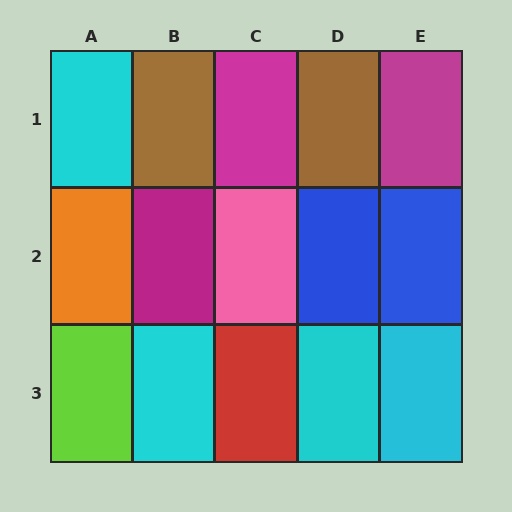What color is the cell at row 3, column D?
Cyan.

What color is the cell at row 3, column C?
Red.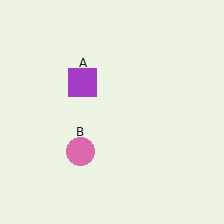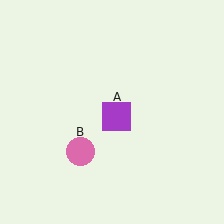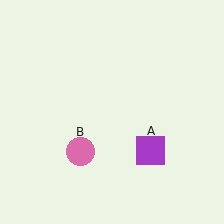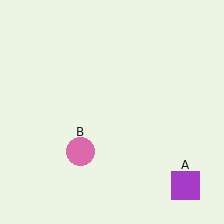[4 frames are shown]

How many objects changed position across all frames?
1 object changed position: purple square (object A).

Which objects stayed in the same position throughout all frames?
Pink circle (object B) remained stationary.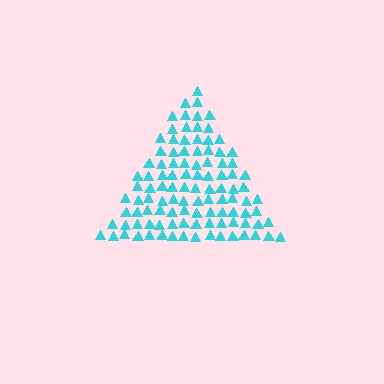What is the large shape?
The large shape is a triangle.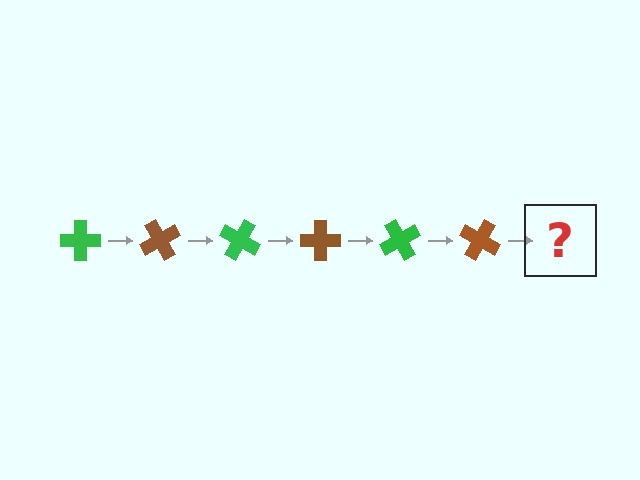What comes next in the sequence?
The next element should be a green cross, rotated 360 degrees from the start.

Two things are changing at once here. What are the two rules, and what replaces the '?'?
The two rules are that it rotates 60 degrees each step and the color cycles through green and brown. The '?' should be a green cross, rotated 360 degrees from the start.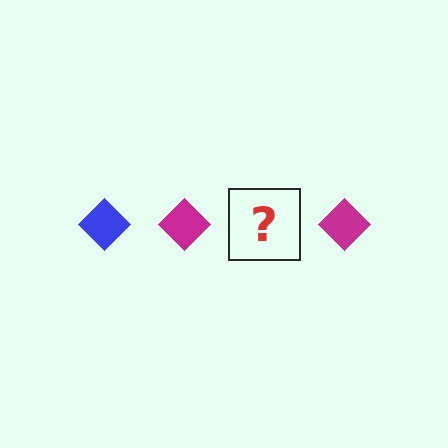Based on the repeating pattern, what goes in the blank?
The blank should be a blue diamond.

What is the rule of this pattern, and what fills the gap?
The rule is that the pattern cycles through blue, magenta diamonds. The gap should be filled with a blue diamond.